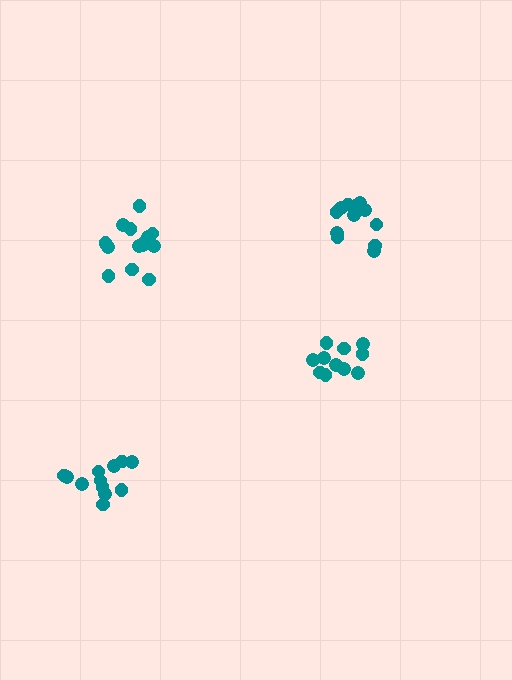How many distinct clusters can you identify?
There are 4 distinct clusters.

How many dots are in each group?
Group 1: 11 dots, Group 2: 14 dots, Group 3: 12 dots, Group 4: 16 dots (53 total).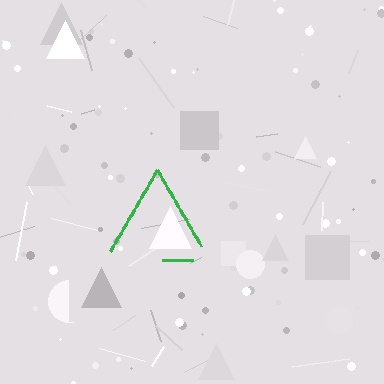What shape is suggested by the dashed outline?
The dashed outline suggests a triangle.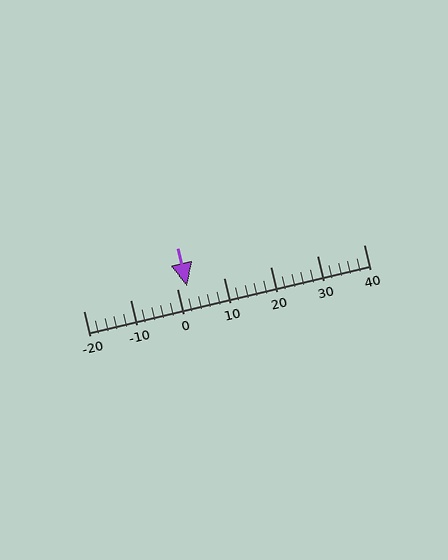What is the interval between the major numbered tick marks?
The major tick marks are spaced 10 units apart.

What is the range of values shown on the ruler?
The ruler shows values from -20 to 40.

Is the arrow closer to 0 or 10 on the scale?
The arrow is closer to 0.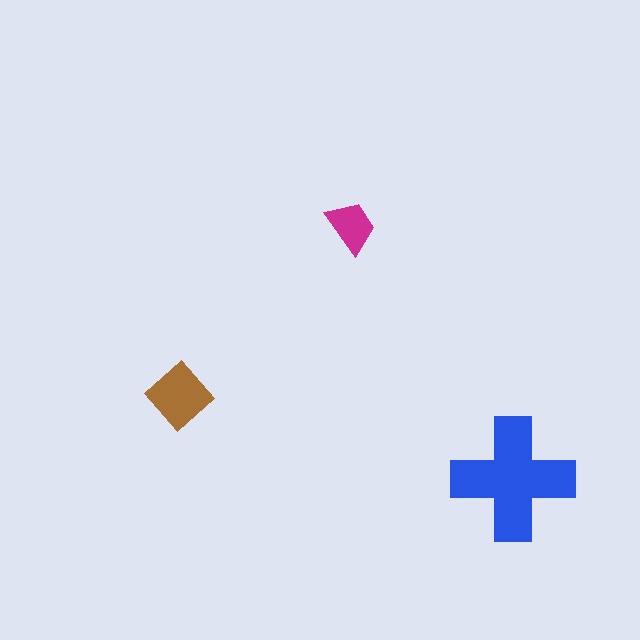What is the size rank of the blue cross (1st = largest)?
1st.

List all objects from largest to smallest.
The blue cross, the brown diamond, the magenta trapezoid.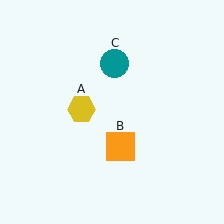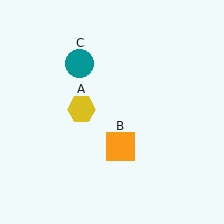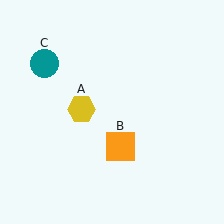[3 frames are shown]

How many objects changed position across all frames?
1 object changed position: teal circle (object C).